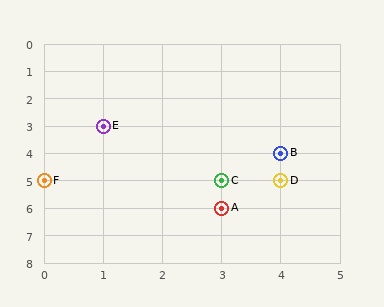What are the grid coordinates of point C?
Point C is at grid coordinates (3, 5).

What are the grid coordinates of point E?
Point E is at grid coordinates (1, 3).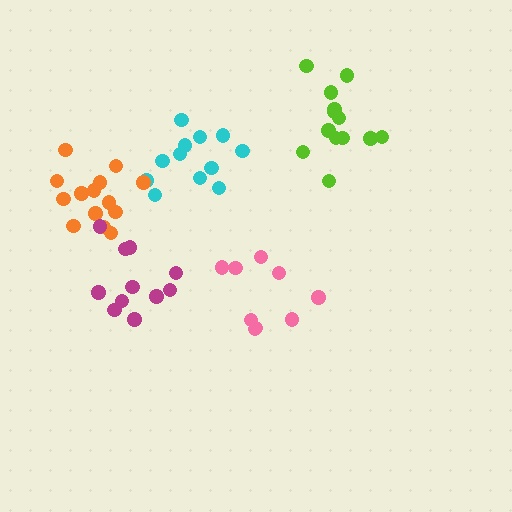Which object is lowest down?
The pink cluster is bottommost.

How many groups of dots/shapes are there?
There are 5 groups.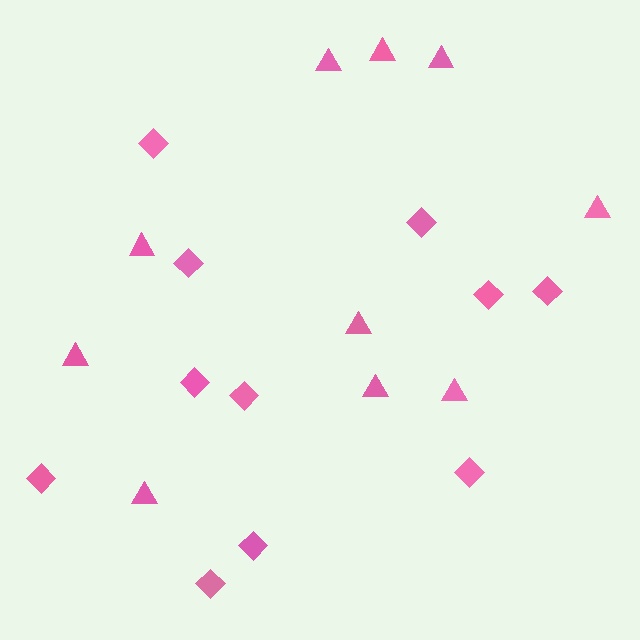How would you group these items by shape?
There are 2 groups: one group of triangles (10) and one group of diamonds (11).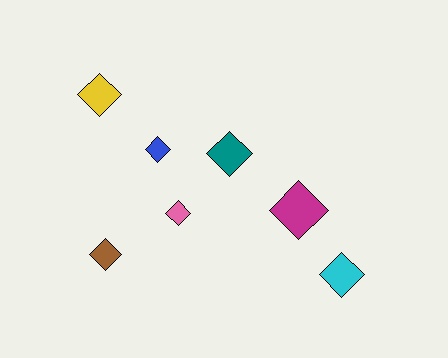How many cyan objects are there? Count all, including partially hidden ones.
There is 1 cyan object.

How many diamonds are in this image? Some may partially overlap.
There are 7 diamonds.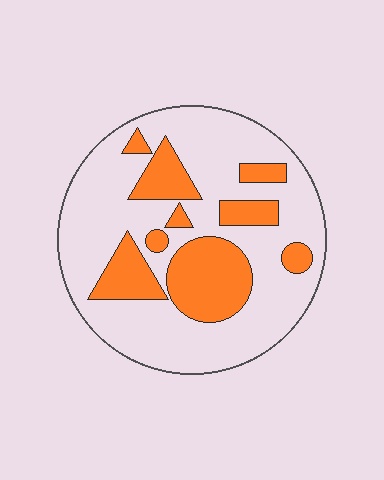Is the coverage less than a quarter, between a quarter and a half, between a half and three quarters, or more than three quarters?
Between a quarter and a half.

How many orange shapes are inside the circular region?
9.